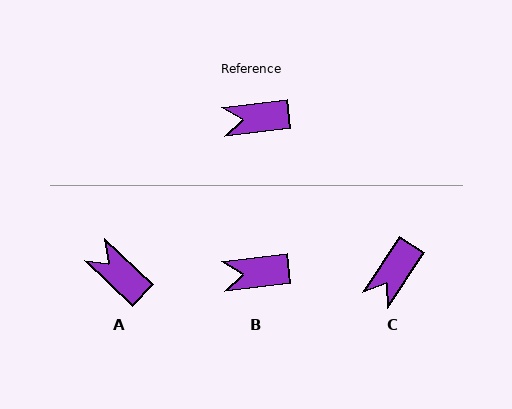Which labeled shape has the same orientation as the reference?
B.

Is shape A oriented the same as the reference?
No, it is off by about 50 degrees.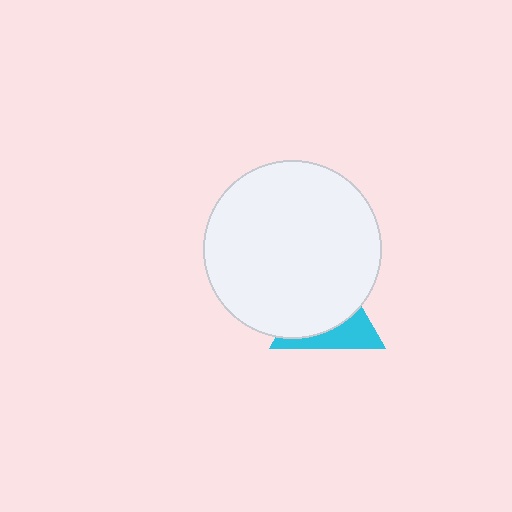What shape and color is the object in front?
The object in front is a white circle.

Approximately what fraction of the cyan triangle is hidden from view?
Roughly 64% of the cyan triangle is hidden behind the white circle.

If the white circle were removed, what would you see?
You would see the complete cyan triangle.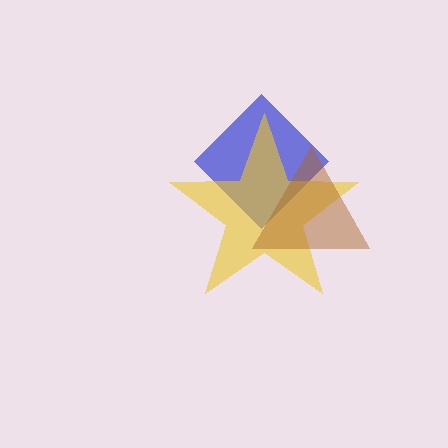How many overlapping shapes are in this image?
There are 3 overlapping shapes in the image.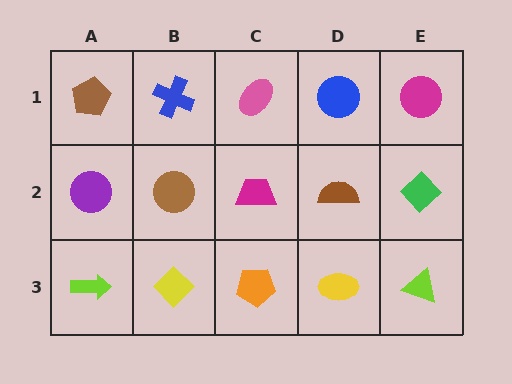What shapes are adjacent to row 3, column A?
A purple circle (row 2, column A), a yellow diamond (row 3, column B).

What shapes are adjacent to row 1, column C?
A magenta trapezoid (row 2, column C), a blue cross (row 1, column B), a blue circle (row 1, column D).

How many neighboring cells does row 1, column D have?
3.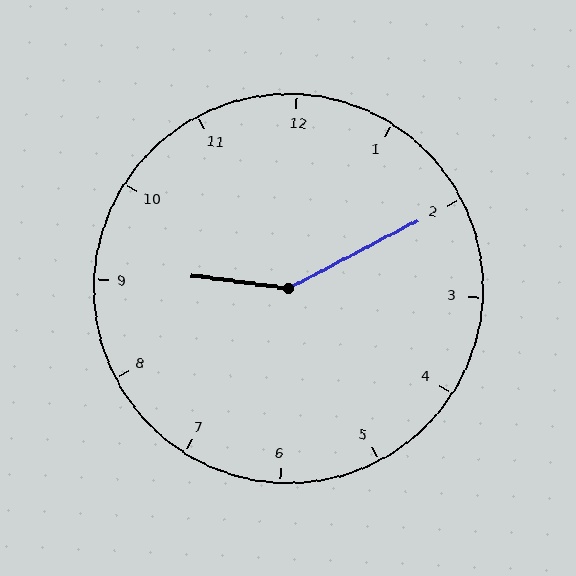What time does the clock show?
9:10.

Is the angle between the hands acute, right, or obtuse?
It is obtuse.